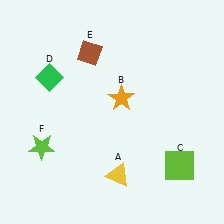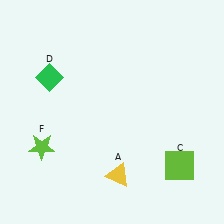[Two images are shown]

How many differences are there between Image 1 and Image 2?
There are 2 differences between the two images.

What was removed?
The orange star (B), the brown diamond (E) were removed in Image 2.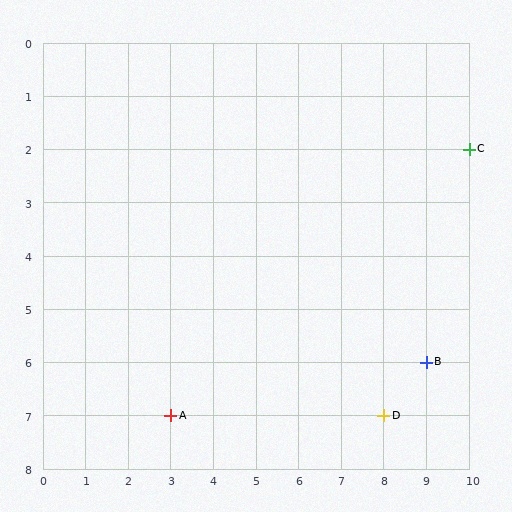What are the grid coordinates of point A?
Point A is at grid coordinates (3, 7).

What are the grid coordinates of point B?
Point B is at grid coordinates (9, 6).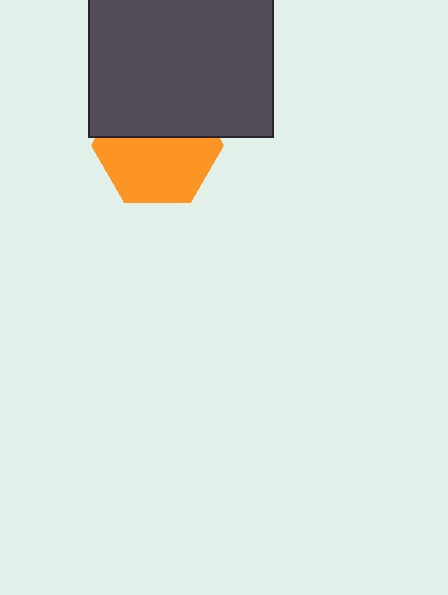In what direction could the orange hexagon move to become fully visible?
The orange hexagon could move down. That would shift it out from behind the dark gray square entirely.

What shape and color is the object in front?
The object in front is a dark gray square.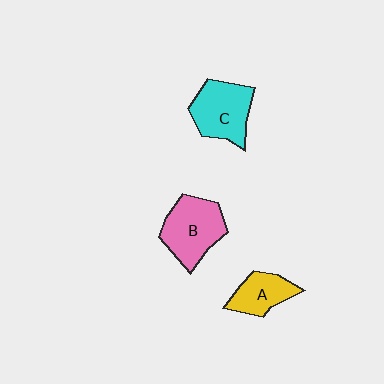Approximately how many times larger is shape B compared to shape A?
Approximately 1.6 times.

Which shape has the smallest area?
Shape A (yellow).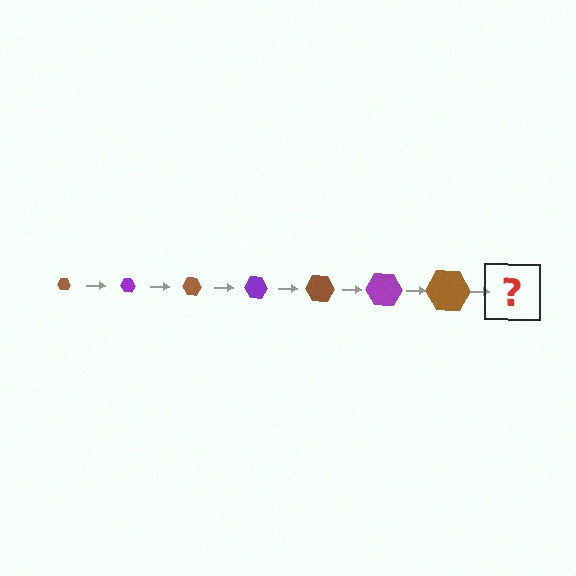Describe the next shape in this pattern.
It should be a purple hexagon, larger than the previous one.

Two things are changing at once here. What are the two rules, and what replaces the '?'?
The two rules are that the hexagon grows larger each step and the color cycles through brown and purple. The '?' should be a purple hexagon, larger than the previous one.